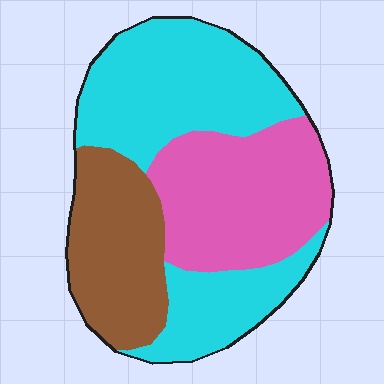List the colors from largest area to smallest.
From largest to smallest: cyan, pink, brown.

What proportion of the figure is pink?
Pink takes up between a quarter and a half of the figure.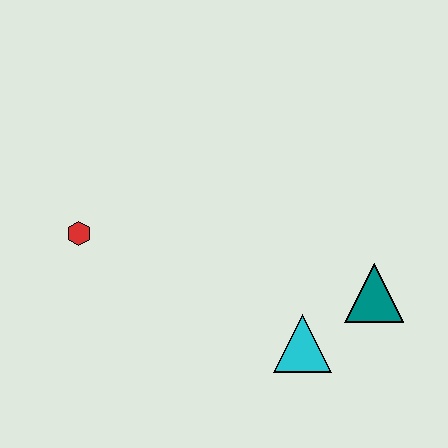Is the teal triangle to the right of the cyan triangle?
Yes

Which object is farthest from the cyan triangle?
The red hexagon is farthest from the cyan triangle.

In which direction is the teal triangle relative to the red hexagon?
The teal triangle is to the right of the red hexagon.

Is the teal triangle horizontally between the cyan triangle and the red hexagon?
No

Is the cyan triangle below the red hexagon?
Yes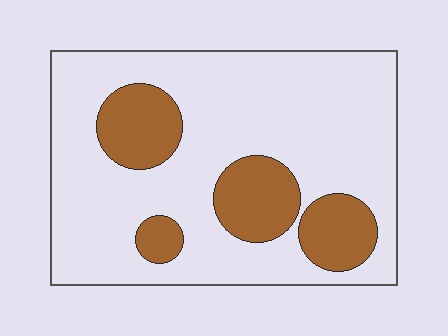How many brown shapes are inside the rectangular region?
4.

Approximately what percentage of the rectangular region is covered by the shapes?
Approximately 25%.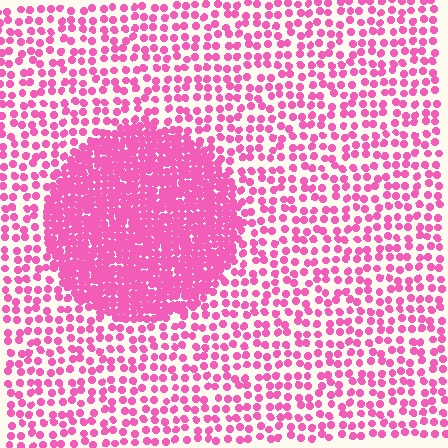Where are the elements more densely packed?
The elements are more densely packed inside the circle boundary.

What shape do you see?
I see a circle.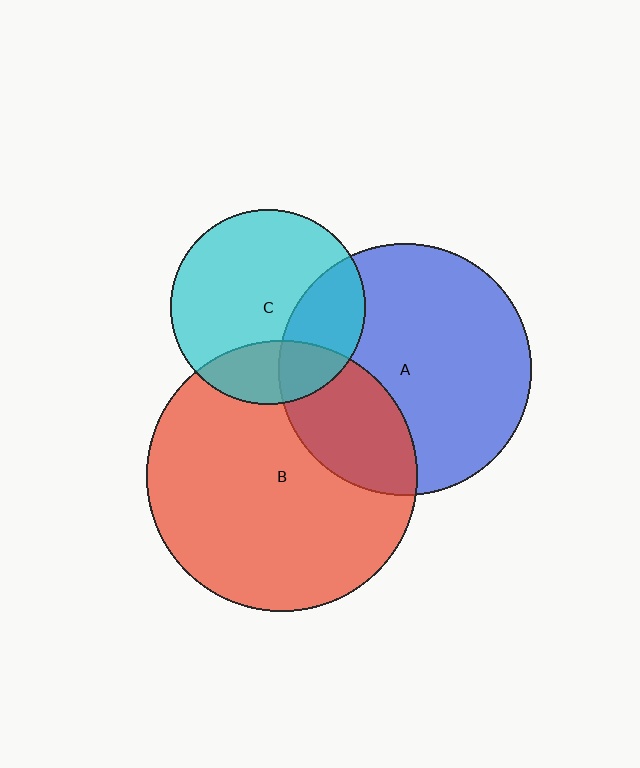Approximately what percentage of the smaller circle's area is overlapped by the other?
Approximately 30%.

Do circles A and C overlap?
Yes.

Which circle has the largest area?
Circle B (red).